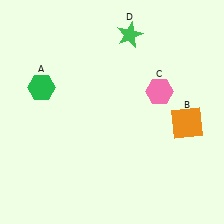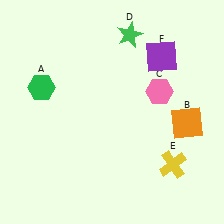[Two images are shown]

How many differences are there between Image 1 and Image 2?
There are 2 differences between the two images.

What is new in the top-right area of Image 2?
A purple square (F) was added in the top-right area of Image 2.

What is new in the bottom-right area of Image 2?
A yellow cross (E) was added in the bottom-right area of Image 2.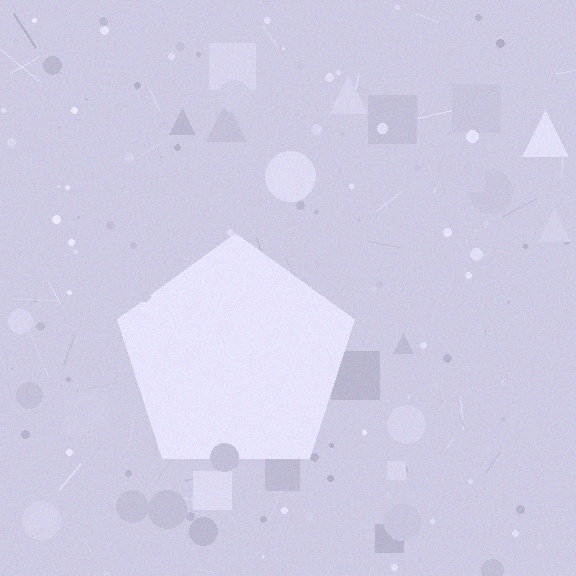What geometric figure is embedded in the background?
A pentagon is embedded in the background.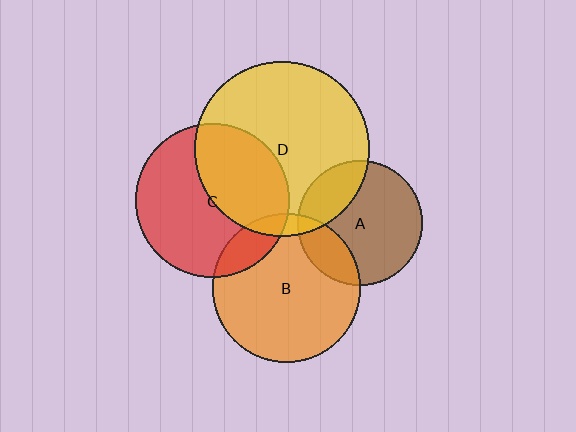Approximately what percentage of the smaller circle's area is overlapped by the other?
Approximately 20%.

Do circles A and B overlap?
Yes.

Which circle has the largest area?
Circle D (yellow).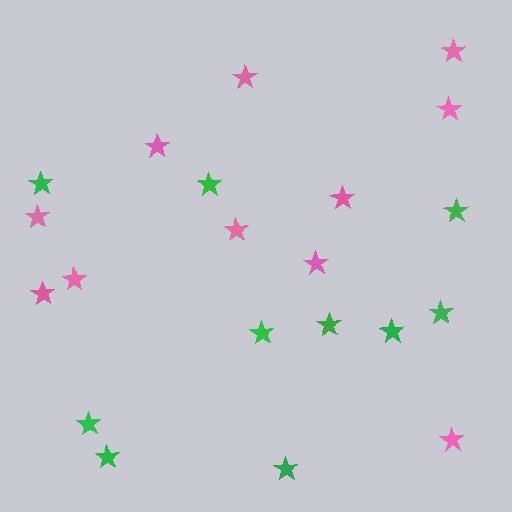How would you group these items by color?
There are 2 groups: one group of pink stars (11) and one group of green stars (10).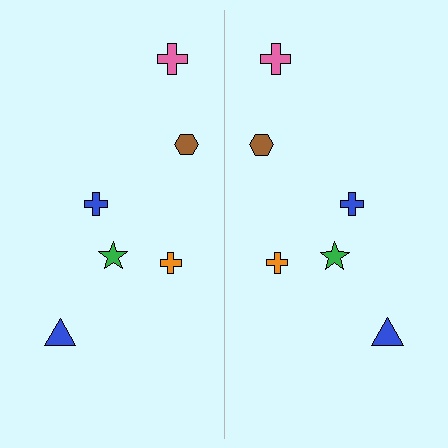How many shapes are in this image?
There are 12 shapes in this image.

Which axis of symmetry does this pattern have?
The pattern has a vertical axis of symmetry running through the center of the image.